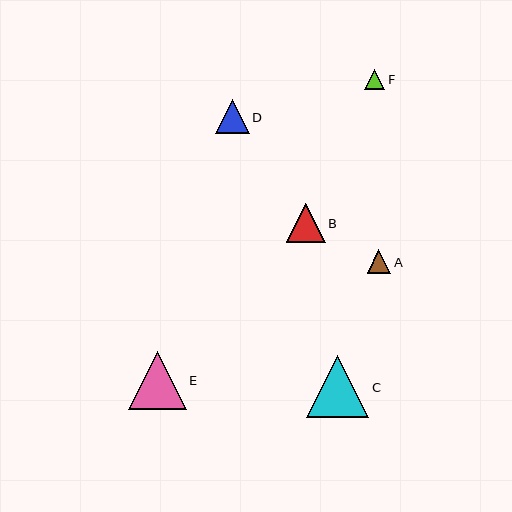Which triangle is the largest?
Triangle C is the largest with a size of approximately 63 pixels.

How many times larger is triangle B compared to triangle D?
Triangle B is approximately 1.1 times the size of triangle D.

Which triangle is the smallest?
Triangle F is the smallest with a size of approximately 20 pixels.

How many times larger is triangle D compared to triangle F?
Triangle D is approximately 1.7 times the size of triangle F.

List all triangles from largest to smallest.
From largest to smallest: C, E, B, D, A, F.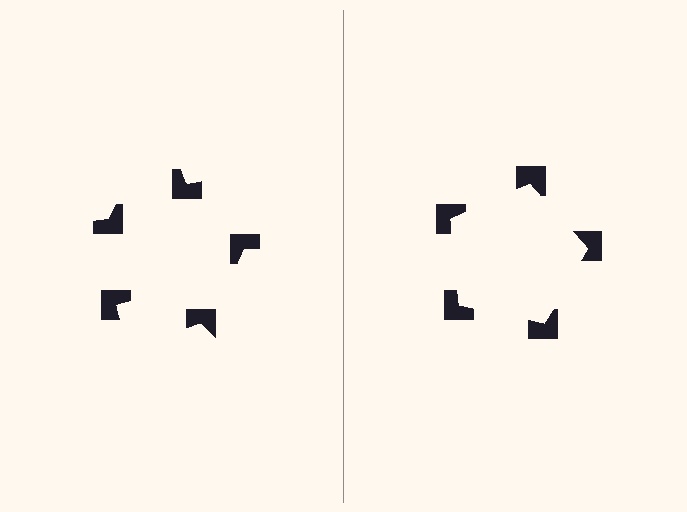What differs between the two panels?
The notched squares are positioned identically on both sides; only the wedge orientations differ. On the right they align to a pentagon; on the left they are misaligned.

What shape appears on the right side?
An illusory pentagon.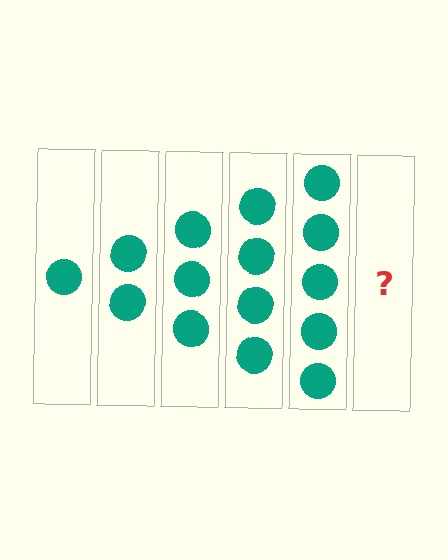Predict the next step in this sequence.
The next step is 6 circles.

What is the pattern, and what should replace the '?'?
The pattern is that each step adds one more circle. The '?' should be 6 circles.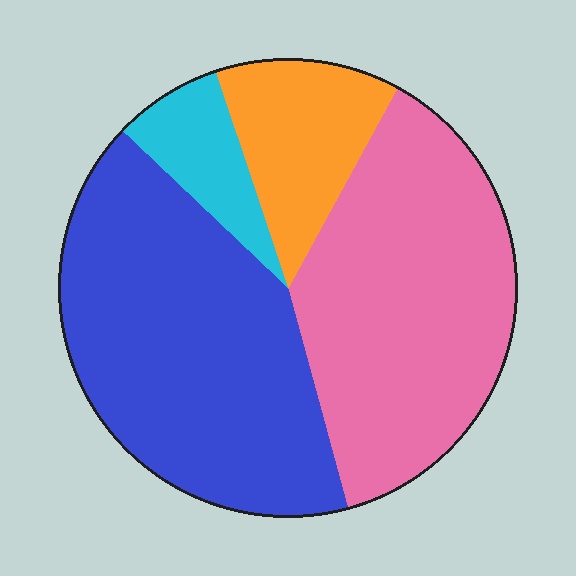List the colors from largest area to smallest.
From largest to smallest: blue, pink, orange, cyan.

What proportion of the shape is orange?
Orange takes up less than a sixth of the shape.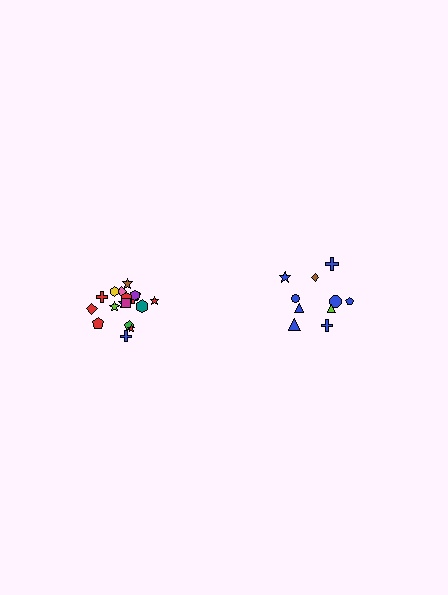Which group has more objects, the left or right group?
The left group.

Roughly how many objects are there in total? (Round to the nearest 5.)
Roughly 30 objects in total.